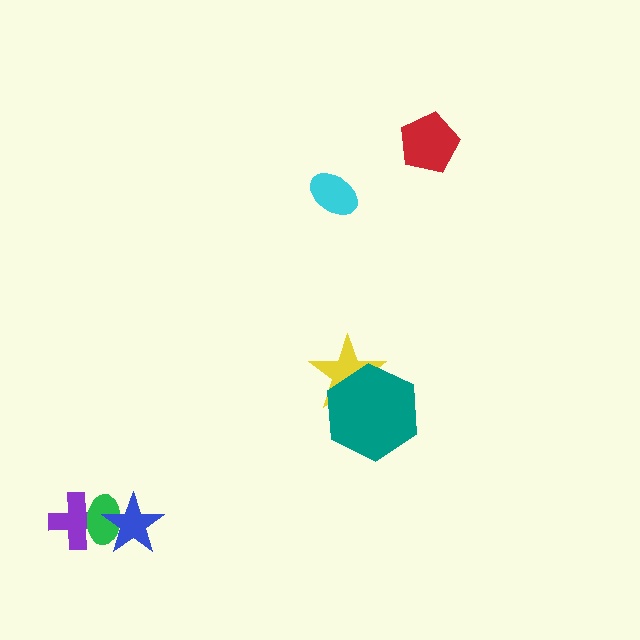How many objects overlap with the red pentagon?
0 objects overlap with the red pentagon.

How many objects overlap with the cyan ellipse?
0 objects overlap with the cyan ellipse.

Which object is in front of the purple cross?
The green ellipse is in front of the purple cross.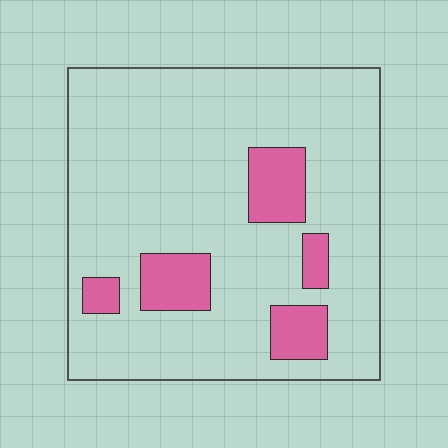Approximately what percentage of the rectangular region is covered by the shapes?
Approximately 15%.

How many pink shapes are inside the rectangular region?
5.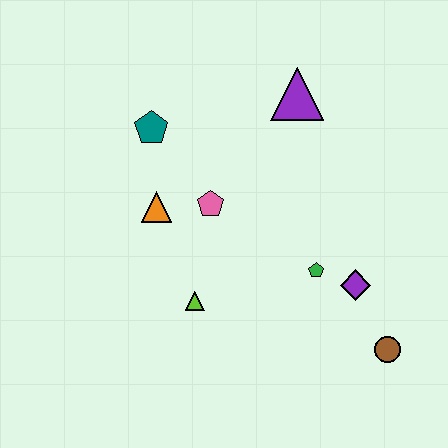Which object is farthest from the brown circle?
The teal pentagon is farthest from the brown circle.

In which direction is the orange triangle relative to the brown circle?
The orange triangle is to the left of the brown circle.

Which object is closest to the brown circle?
The purple diamond is closest to the brown circle.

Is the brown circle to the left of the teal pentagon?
No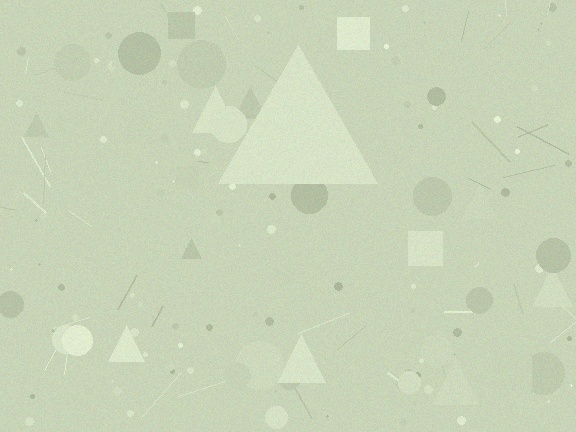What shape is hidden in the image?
A triangle is hidden in the image.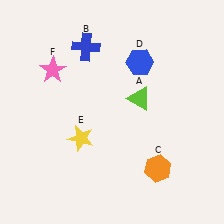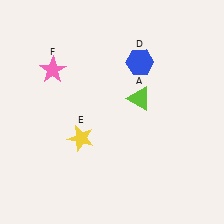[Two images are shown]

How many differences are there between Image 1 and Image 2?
There are 2 differences between the two images.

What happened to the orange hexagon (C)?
The orange hexagon (C) was removed in Image 2. It was in the bottom-right area of Image 1.